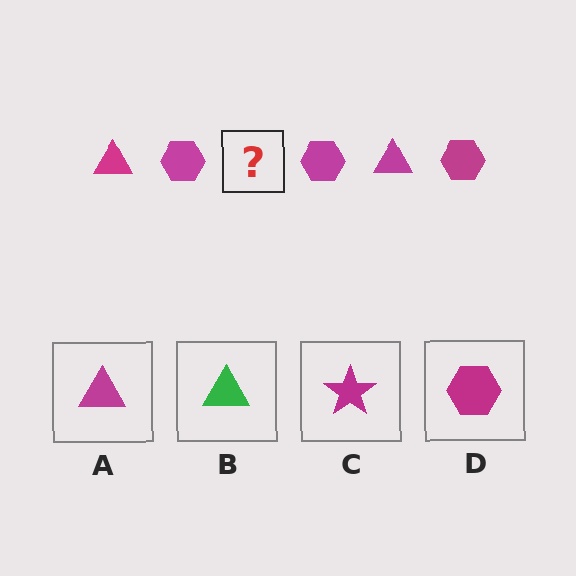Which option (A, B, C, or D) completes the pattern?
A.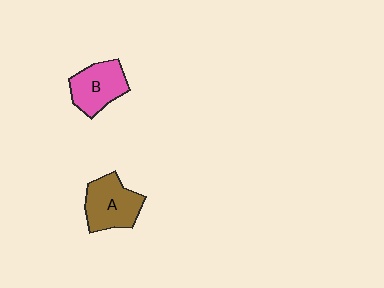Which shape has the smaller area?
Shape B (pink).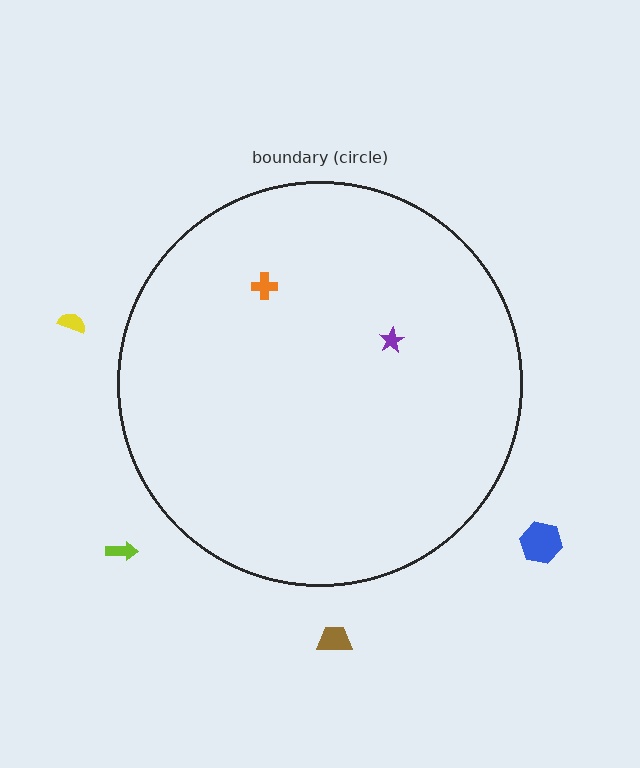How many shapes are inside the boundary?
2 inside, 4 outside.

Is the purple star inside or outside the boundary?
Inside.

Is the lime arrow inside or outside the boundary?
Outside.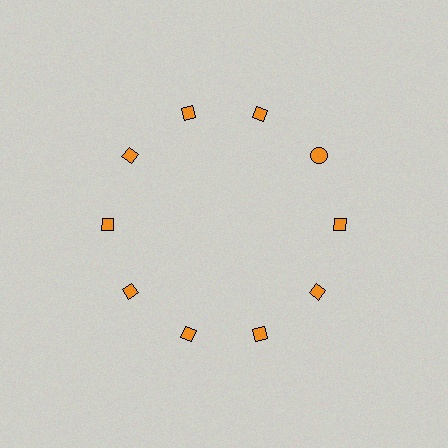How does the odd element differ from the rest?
It has a different shape: circle instead of diamond.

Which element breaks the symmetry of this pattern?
The orange circle at roughly the 2 o'clock position breaks the symmetry. All other shapes are orange diamonds.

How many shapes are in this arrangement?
There are 10 shapes arranged in a ring pattern.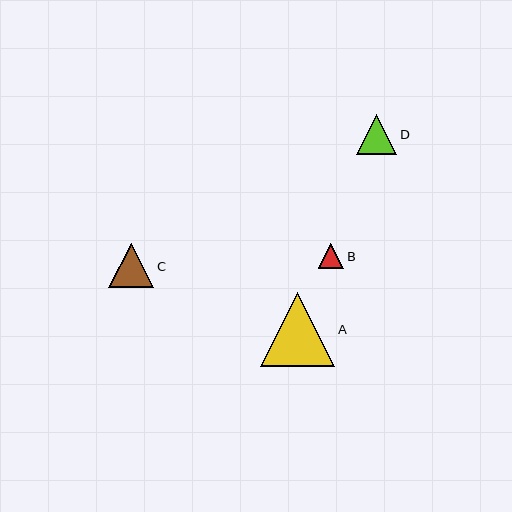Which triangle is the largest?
Triangle A is the largest with a size of approximately 74 pixels.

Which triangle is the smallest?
Triangle B is the smallest with a size of approximately 25 pixels.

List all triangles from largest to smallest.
From largest to smallest: A, C, D, B.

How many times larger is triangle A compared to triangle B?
Triangle A is approximately 2.9 times the size of triangle B.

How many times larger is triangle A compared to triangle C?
Triangle A is approximately 1.6 times the size of triangle C.